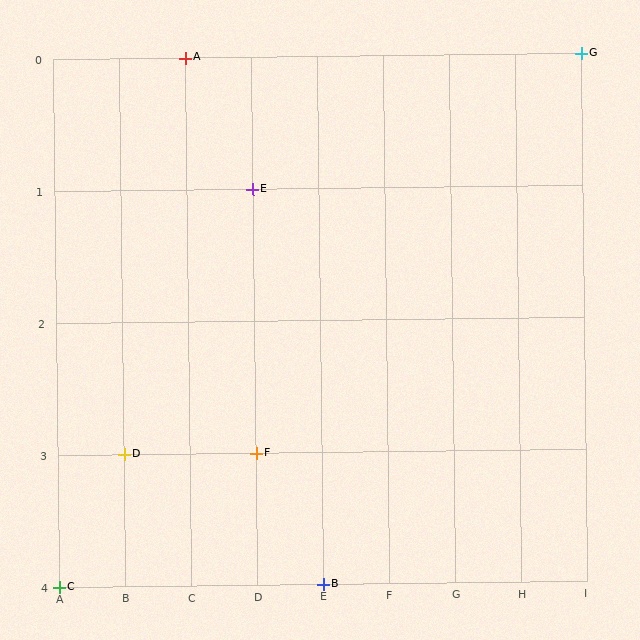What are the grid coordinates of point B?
Point B is at grid coordinates (E, 4).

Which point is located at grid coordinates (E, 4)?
Point B is at (E, 4).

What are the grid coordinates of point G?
Point G is at grid coordinates (I, 0).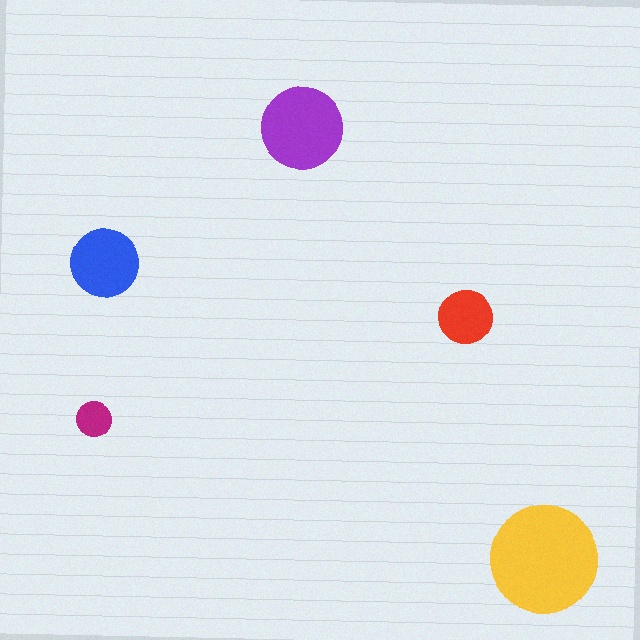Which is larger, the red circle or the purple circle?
The purple one.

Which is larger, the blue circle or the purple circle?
The purple one.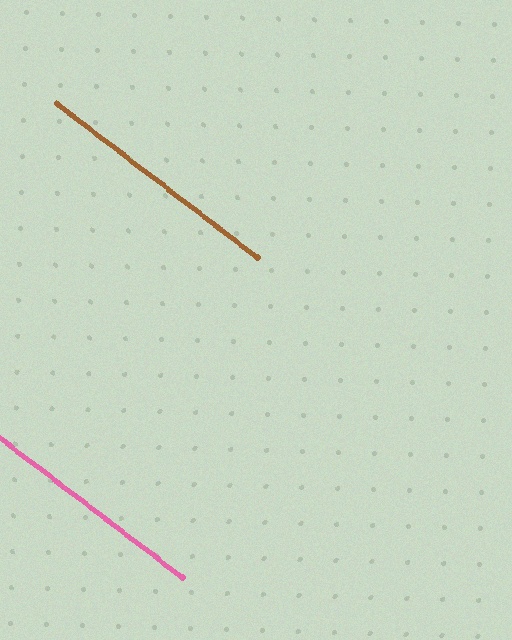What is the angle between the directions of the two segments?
Approximately 0 degrees.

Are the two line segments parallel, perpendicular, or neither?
Parallel — their directions differ by only 0.1°.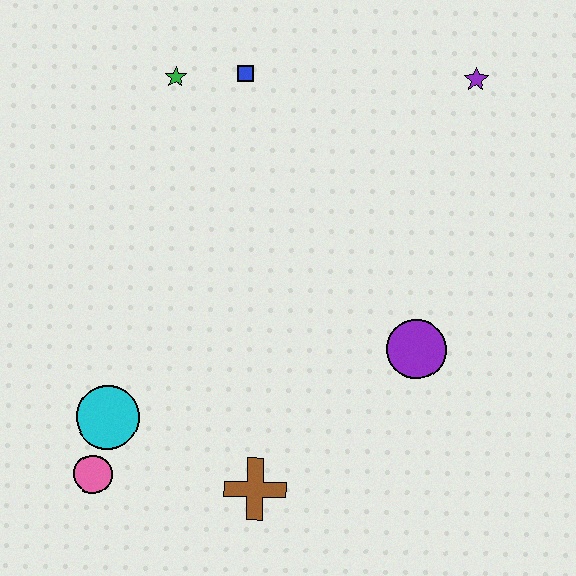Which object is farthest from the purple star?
The pink circle is farthest from the purple star.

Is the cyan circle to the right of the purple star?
No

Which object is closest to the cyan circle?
The pink circle is closest to the cyan circle.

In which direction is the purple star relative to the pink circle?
The purple star is above the pink circle.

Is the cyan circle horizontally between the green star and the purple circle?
No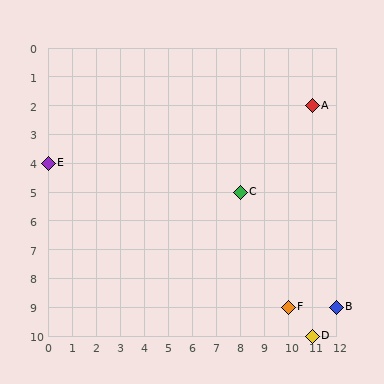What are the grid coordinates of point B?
Point B is at grid coordinates (12, 9).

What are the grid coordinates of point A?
Point A is at grid coordinates (11, 2).